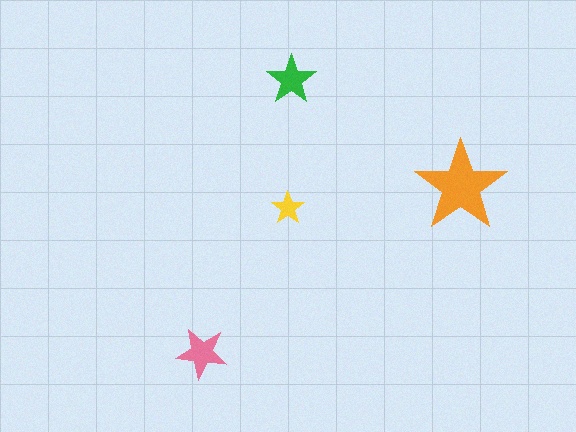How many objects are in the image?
There are 4 objects in the image.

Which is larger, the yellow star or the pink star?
The pink one.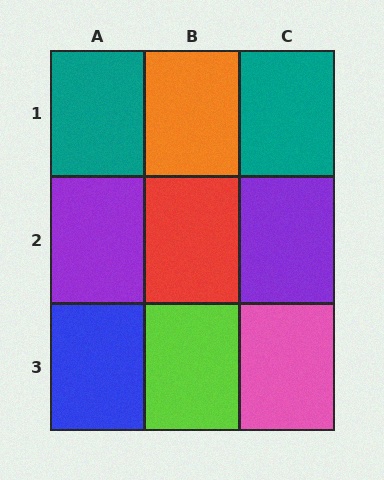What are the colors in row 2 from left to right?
Purple, red, purple.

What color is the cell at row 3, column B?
Lime.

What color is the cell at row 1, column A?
Teal.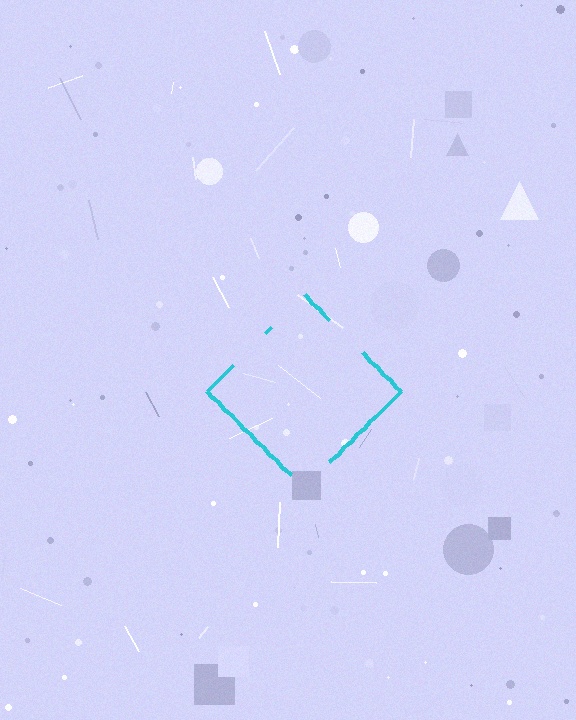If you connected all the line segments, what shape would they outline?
They would outline a diamond.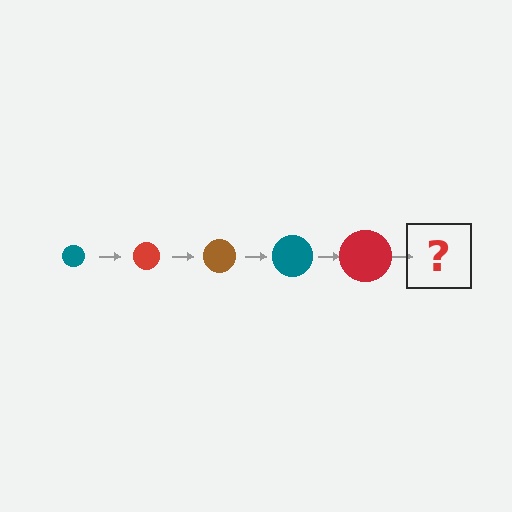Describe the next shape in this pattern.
It should be a brown circle, larger than the previous one.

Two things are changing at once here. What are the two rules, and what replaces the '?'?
The two rules are that the circle grows larger each step and the color cycles through teal, red, and brown. The '?' should be a brown circle, larger than the previous one.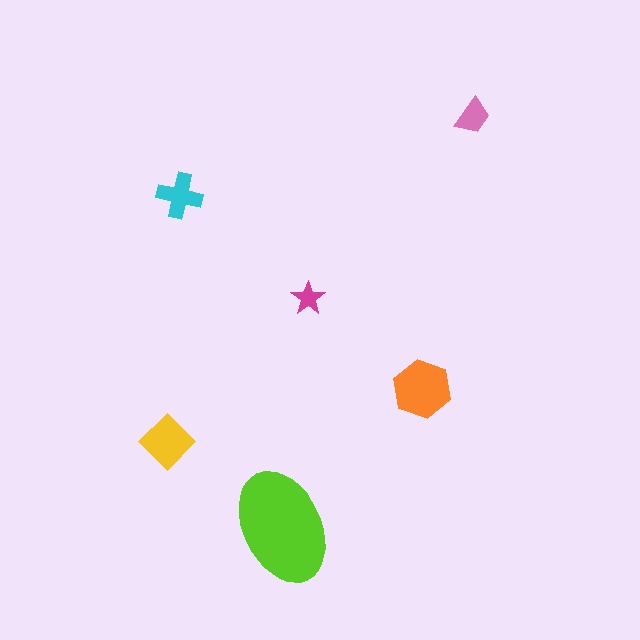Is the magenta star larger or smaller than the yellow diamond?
Smaller.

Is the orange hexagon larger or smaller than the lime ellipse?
Smaller.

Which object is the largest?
The lime ellipse.